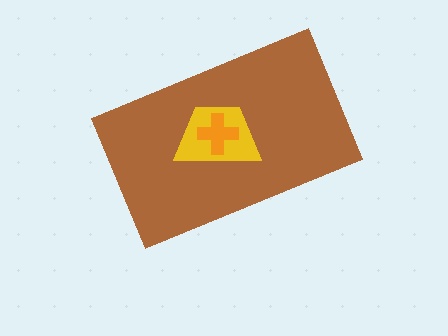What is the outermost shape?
The brown rectangle.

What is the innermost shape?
The orange cross.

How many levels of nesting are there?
3.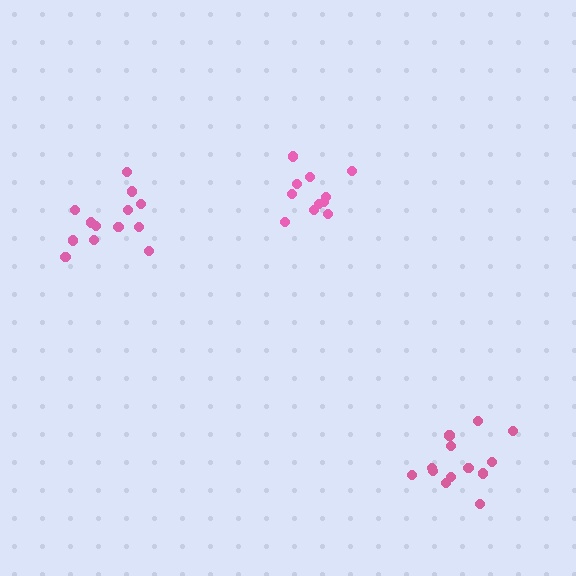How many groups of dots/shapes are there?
There are 3 groups.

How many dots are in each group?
Group 1: 11 dots, Group 2: 13 dots, Group 3: 13 dots (37 total).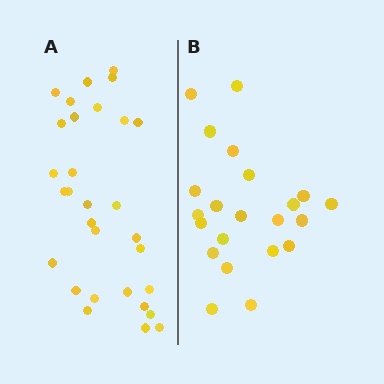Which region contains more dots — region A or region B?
Region A (the left region) has more dots.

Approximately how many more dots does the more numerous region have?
Region A has roughly 8 or so more dots than region B.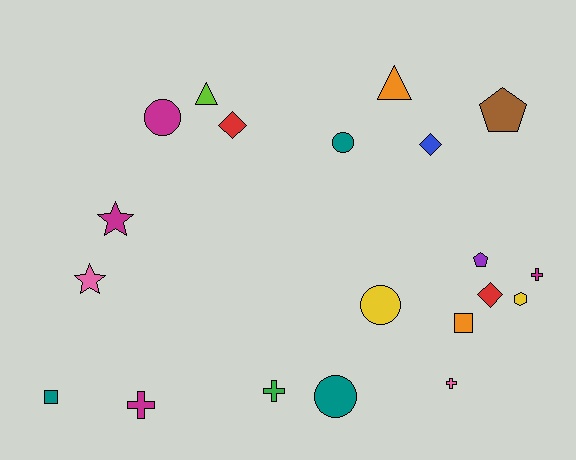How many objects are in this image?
There are 20 objects.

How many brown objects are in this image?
There is 1 brown object.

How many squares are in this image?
There are 2 squares.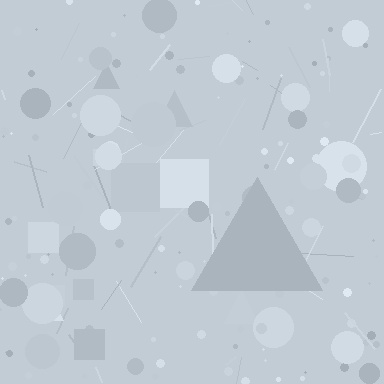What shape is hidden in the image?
A triangle is hidden in the image.